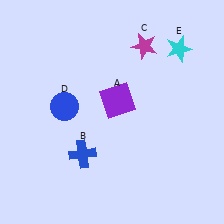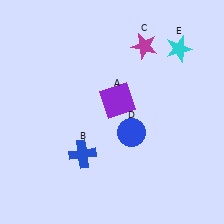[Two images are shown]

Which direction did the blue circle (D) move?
The blue circle (D) moved right.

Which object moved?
The blue circle (D) moved right.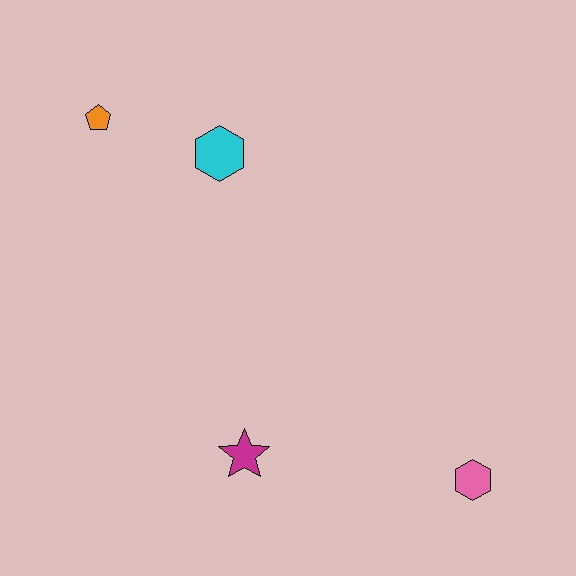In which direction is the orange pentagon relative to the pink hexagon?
The orange pentagon is to the left of the pink hexagon.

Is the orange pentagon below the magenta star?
No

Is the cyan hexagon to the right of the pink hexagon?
No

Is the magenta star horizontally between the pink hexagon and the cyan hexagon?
Yes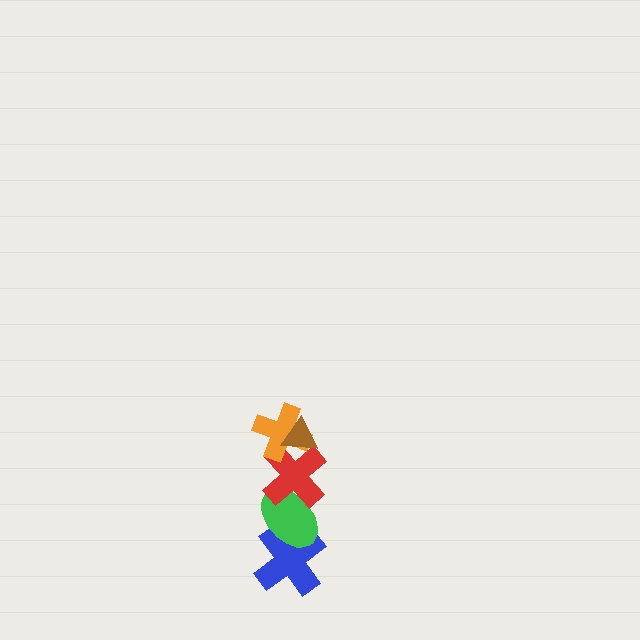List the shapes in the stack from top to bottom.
From top to bottom: the brown triangle, the orange cross, the red cross, the green ellipse, the blue cross.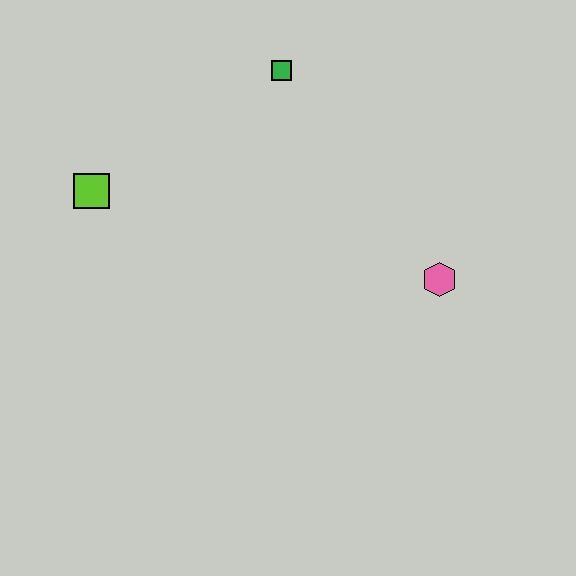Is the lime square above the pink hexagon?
Yes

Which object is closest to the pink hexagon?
The green square is closest to the pink hexagon.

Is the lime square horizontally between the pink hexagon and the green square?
No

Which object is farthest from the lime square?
The pink hexagon is farthest from the lime square.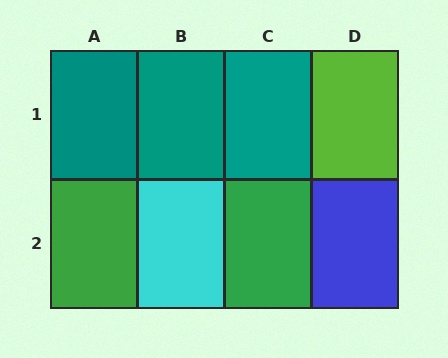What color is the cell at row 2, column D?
Blue.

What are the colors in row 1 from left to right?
Teal, teal, teal, lime.